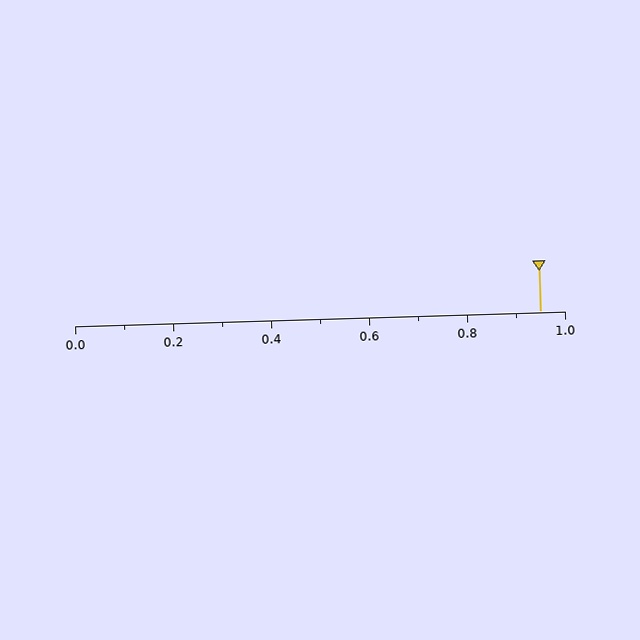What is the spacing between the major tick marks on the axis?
The major ticks are spaced 0.2 apart.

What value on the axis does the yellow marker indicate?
The marker indicates approximately 0.95.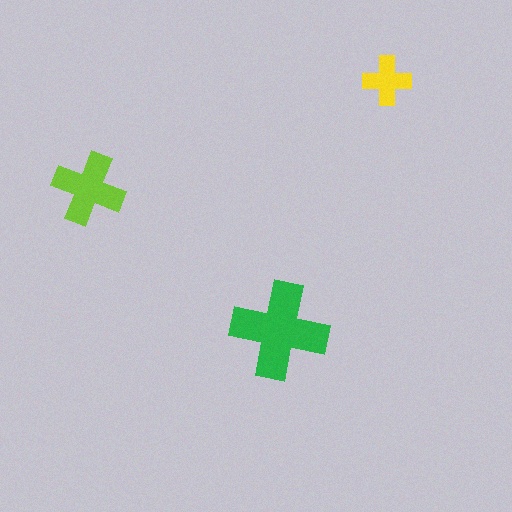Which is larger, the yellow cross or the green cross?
The green one.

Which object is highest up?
The yellow cross is topmost.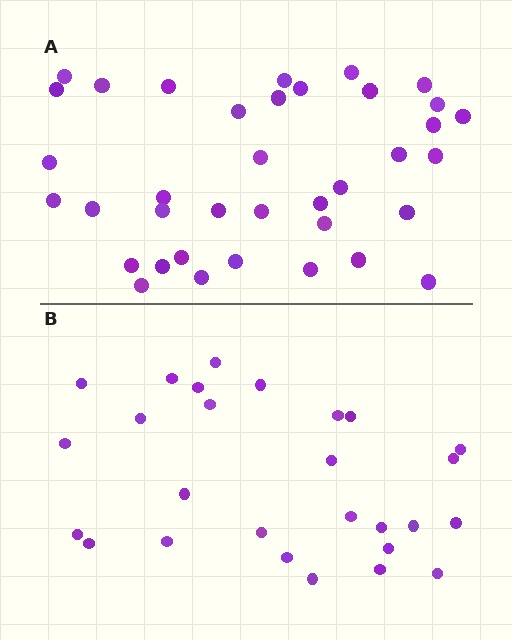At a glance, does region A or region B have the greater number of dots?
Region A (the top region) has more dots.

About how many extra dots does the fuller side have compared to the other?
Region A has roughly 10 or so more dots than region B.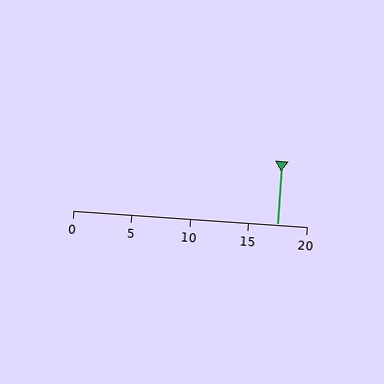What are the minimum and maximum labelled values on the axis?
The axis runs from 0 to 20.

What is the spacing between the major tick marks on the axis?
The major ticks are spaced 5 apart.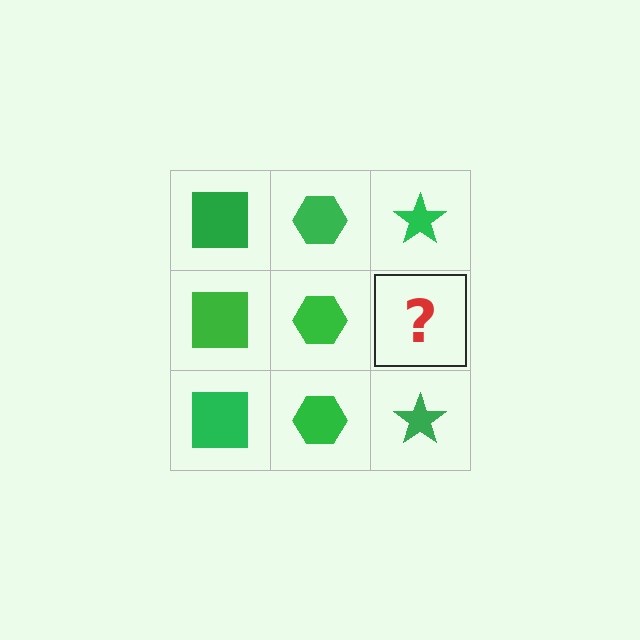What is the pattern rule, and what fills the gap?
The rule is that each column has a consistent shape. The gap should be filled with a green star.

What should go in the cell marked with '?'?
The missing cell should contain a green star.